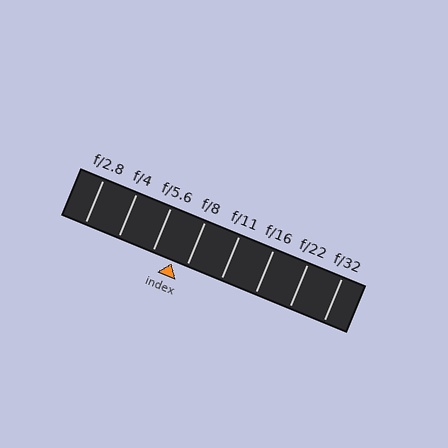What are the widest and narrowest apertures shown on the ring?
The widest aperture shown is f/2.8 and the narrowest is f/32.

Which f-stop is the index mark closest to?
The index mark is closest to f/8.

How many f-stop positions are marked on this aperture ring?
There are 8 f-stop positions marked.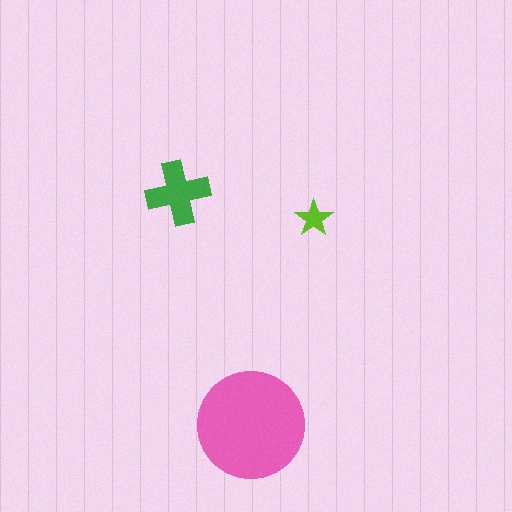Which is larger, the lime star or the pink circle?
The pink circle.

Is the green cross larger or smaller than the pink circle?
Smaller.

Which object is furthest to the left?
The green cross is leftmost.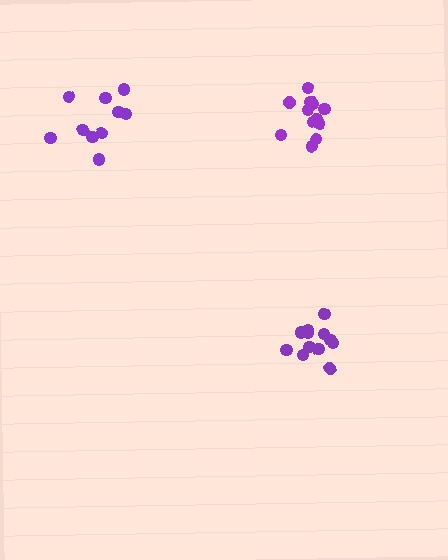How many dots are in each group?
Group 1: 12 dots, Group 2: 12 dots, Group 3: 10 dots (34 total).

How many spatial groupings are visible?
There are 3 spatial groupings.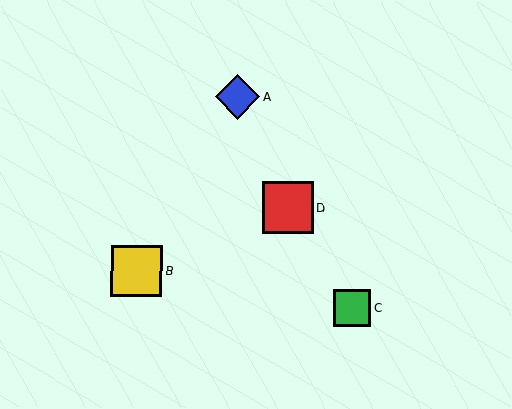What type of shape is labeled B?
Shape B is a yellow square.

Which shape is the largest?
The yellow square (labeled B) is the largest.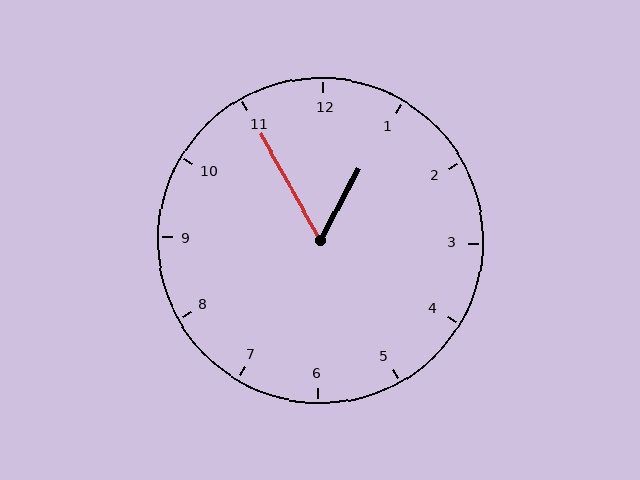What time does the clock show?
12:55.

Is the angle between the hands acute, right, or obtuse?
It is acute.